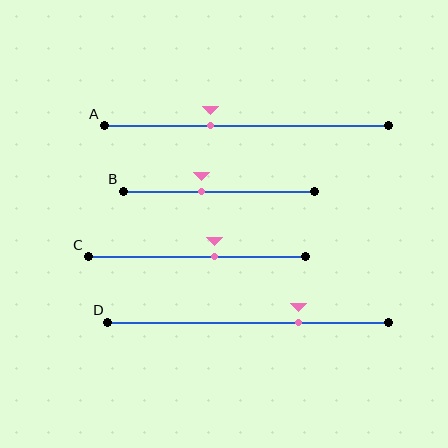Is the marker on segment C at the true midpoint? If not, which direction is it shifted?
No, the marker on segment C is shifted to the right by about 8% of the segment length.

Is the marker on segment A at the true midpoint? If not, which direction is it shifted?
No, the marker on segment A is shifted to the left by about 13% of the segment length.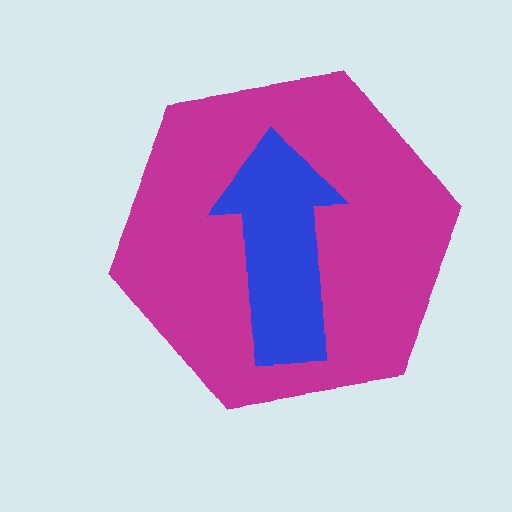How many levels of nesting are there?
2.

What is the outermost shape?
The magenta hexagon.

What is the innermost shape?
The blue arrow.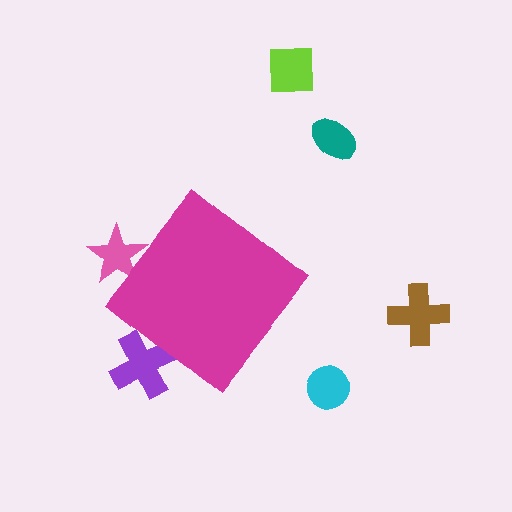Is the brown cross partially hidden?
No, the brown cross is fully visible.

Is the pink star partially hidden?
Yes, the pink star is partially hidden behind the magenta diamond.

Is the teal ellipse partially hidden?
No, the teal ellipse is fully visible.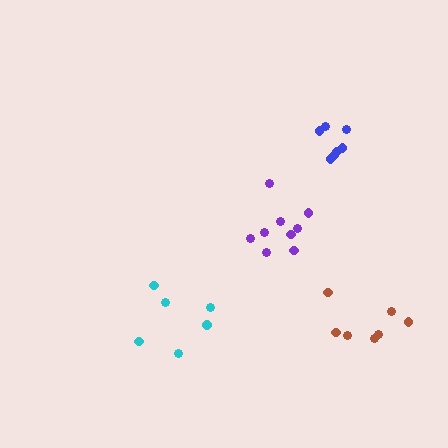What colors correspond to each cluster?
The clusters are colored: purple, brown, blue, cyan.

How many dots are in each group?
Group 1: 9 dots, Group 2: 7 dots, Group 3: 7 dots, Group 4: 6 dots (29 total).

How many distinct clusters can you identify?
There are 4 distinct clusters.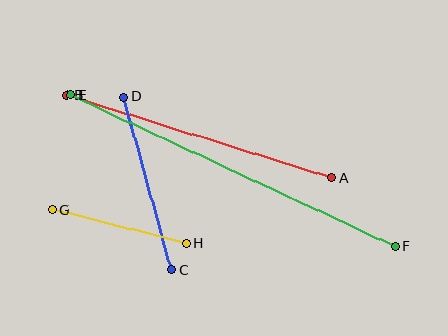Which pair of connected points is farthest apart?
Points E and F are farthest apart.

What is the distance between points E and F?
The distance is approximately 359 pixels.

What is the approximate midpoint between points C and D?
The midpoint is at approximately (148, 183) pixels.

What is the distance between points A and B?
The distance is approximately 278 pixels.